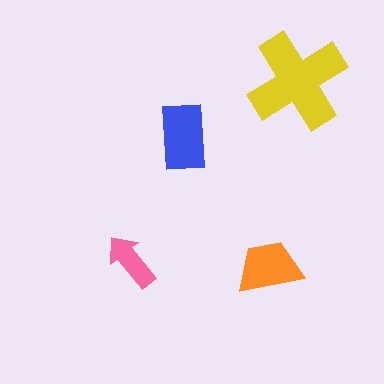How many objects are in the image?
There are 4 objects in the image.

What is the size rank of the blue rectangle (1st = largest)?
2nd.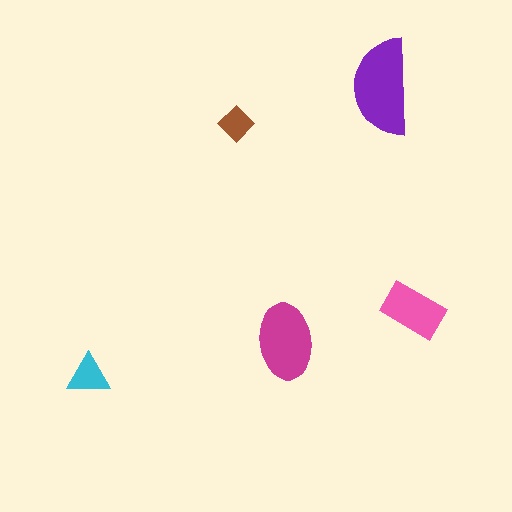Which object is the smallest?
The brown diamond.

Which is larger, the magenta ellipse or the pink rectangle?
The magenta ellipse.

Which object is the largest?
The purple semicircle.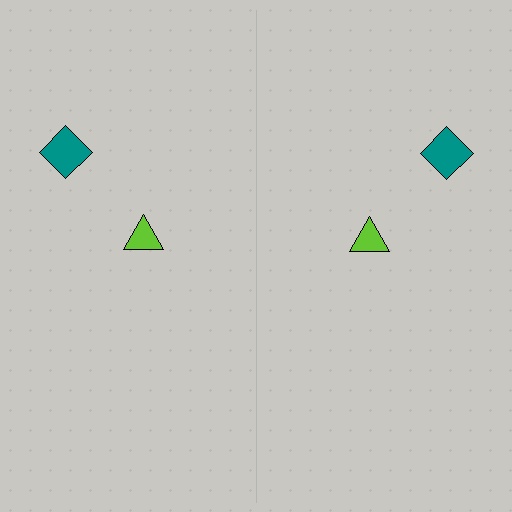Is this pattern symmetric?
Yes, this pattern has bilateral (reflection) symmetry.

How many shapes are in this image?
There are 4 shapes in this image.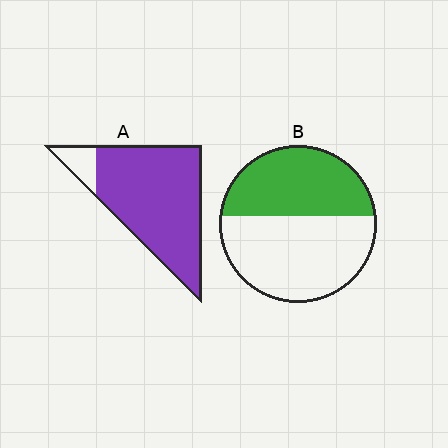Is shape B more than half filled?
No.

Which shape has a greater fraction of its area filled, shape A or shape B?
Shape A.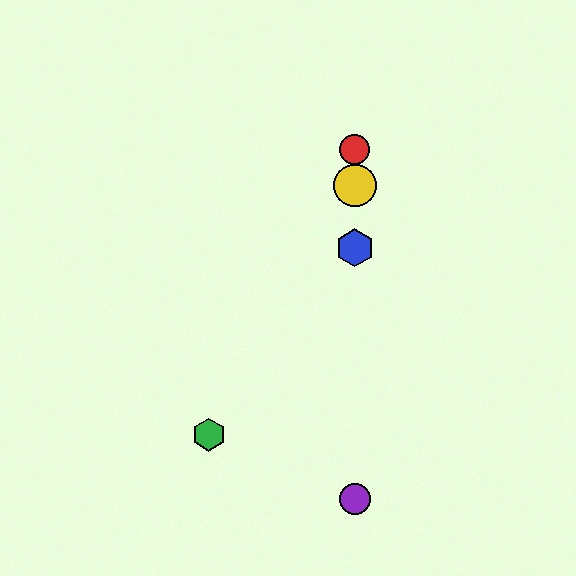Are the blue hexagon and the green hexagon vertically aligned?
No, the blue hexagon is at x≈355 and the green hexagon is at x≈209.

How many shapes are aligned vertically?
4 shapes (the red circle, the blue hexagon, the yellow circle, the purple circle) are aligned vertically.